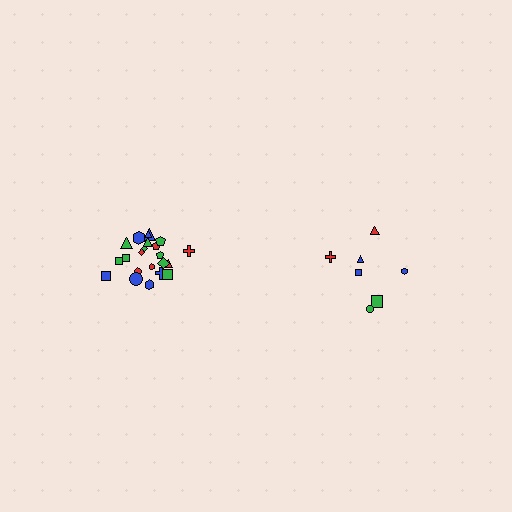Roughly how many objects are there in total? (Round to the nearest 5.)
Roughly 30 objects in total.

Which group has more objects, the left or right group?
The left group.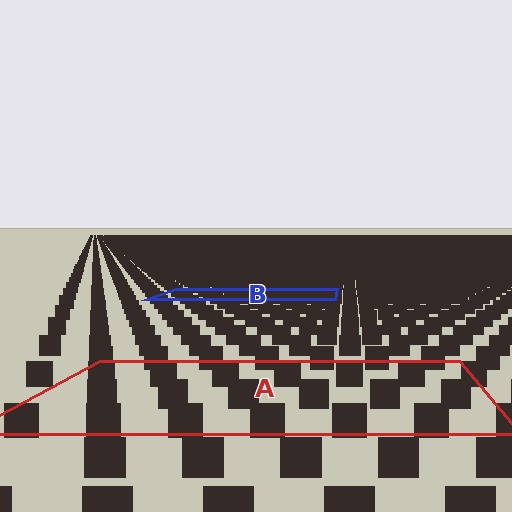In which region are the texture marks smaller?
The texture marks are smaller in region B, because it is farther away.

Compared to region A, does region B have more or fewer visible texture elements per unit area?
Region B has more texture elements per unit area — they are packed more densely because it is farther away.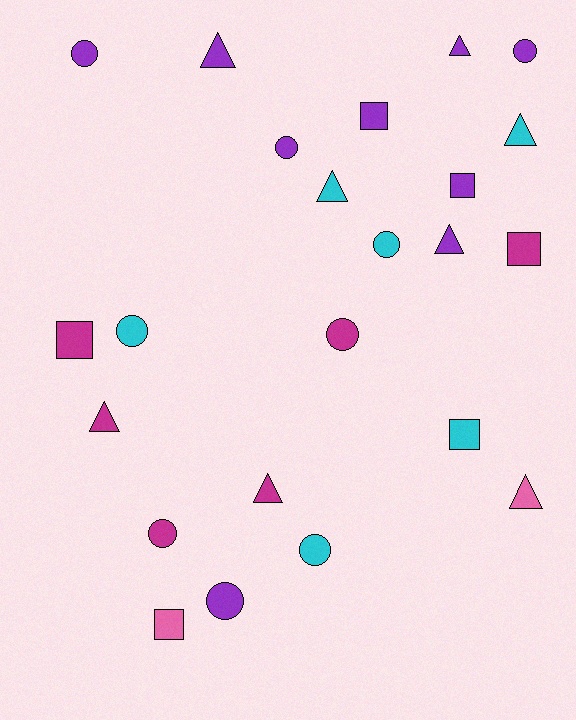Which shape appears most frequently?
Circle, with 9 objects.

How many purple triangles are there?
There are 3 purple triangles.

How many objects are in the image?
There are 23 objects.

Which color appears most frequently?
Purple, with 9 objects.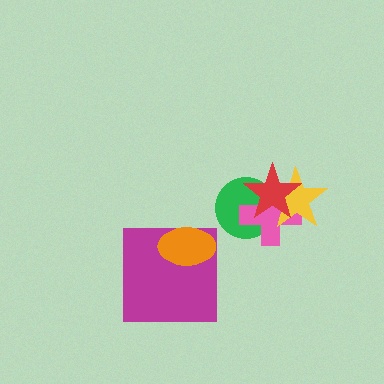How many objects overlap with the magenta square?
1 object overlaps with the magenta square.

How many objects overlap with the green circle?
3 objects overlap with the green circle.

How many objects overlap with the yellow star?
3 objects overlap with the yellow star.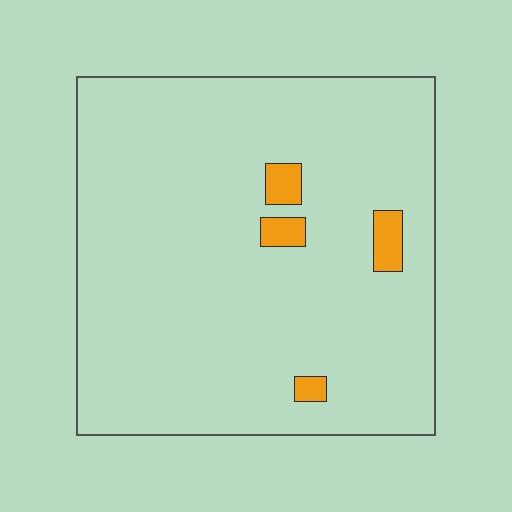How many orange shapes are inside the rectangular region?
4.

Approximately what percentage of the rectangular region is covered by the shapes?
Approximately 5%.